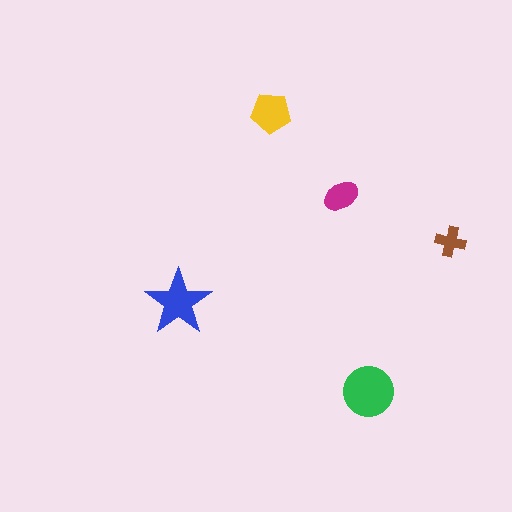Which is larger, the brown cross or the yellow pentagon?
The yellow pentagon.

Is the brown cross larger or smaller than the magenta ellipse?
Smaller.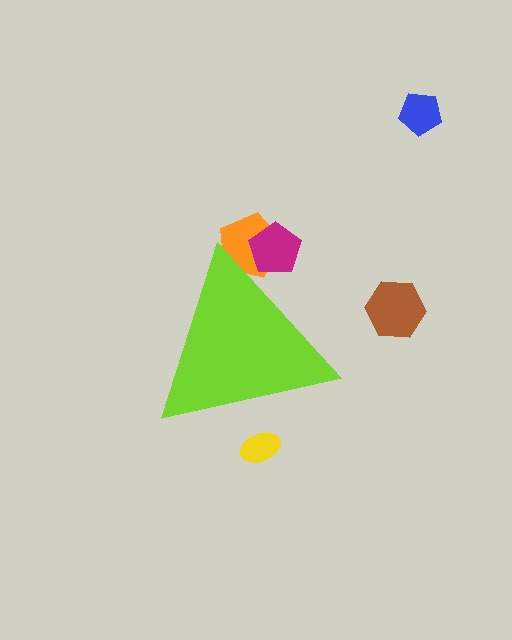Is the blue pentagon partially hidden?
No, the blue pentagon is fully visible.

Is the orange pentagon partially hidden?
Yes, the orange pentagon is partially hidden behind the lime triangle.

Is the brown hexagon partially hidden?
No, the brown hexagon is fully visible.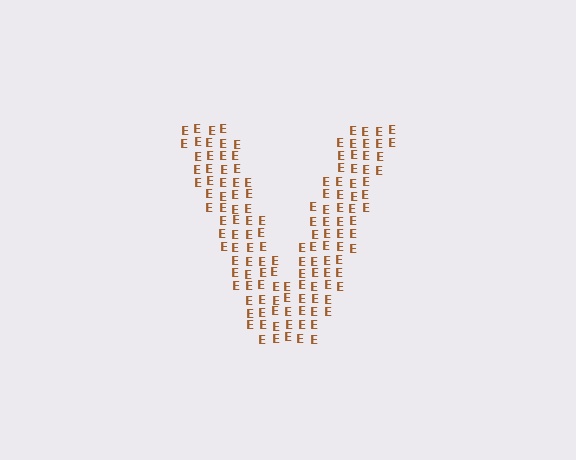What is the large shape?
The large shape is the letter V.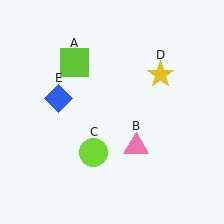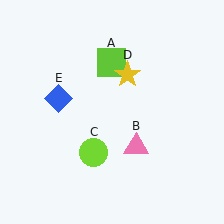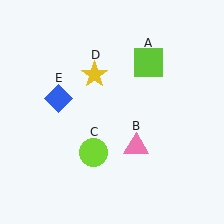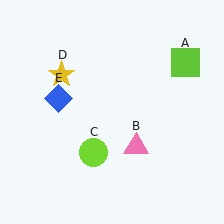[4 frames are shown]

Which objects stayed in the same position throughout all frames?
Pink triangle (object B) and lime circle (object C) and blue diamond (object E) remained stationary.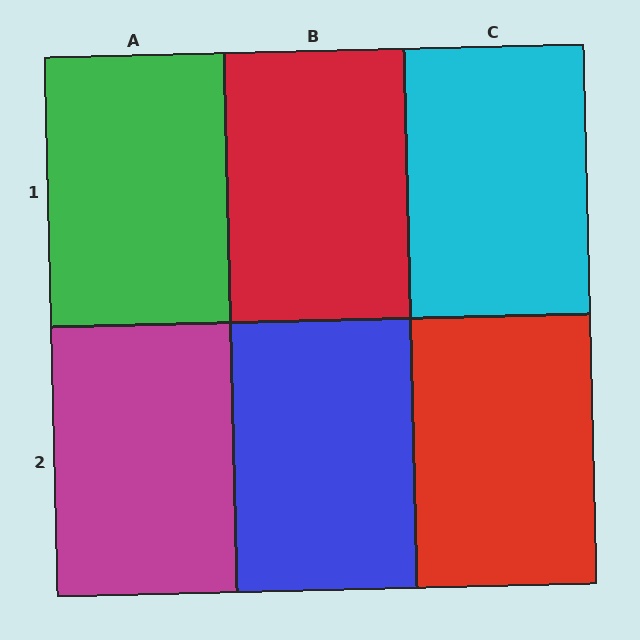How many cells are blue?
1 cell is blue.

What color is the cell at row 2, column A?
Magenta.